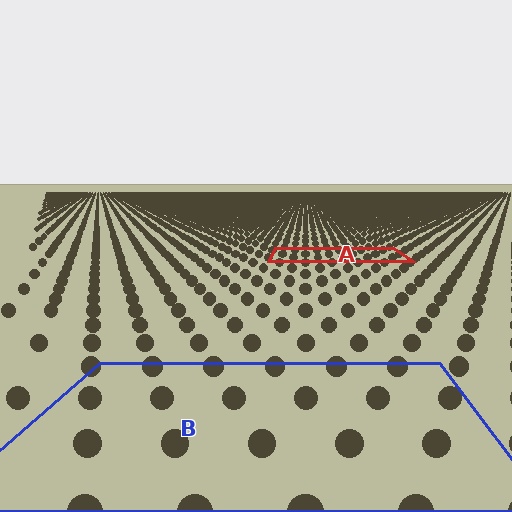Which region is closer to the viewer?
Region B is closer. The texture elements there are larger and more spread out.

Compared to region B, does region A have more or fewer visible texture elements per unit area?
Region A has more texture elements per unit area — they are packed more densely because it is farther away.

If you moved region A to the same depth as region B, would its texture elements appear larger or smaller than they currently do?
They would appear larger. At a closer depth, the same texture elements are projected at a bigger on-screen size.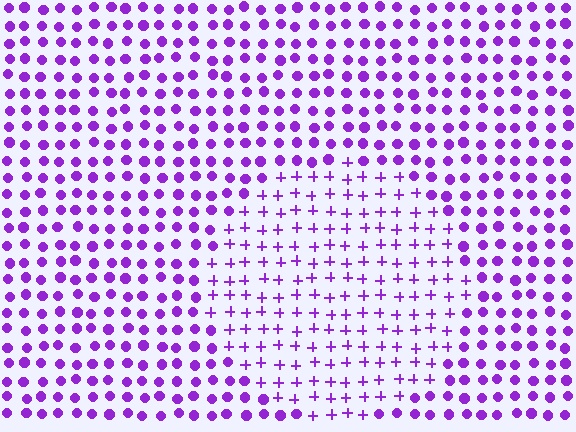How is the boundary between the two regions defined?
The boundary is defined by a change in element shape: plus signs inside vs. circles outside. All elements share the same color and spacing.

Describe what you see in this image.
The image is filled with small purple elements arranged in a uniform grid. A circle-shaped region contains plus signs, while the surrounding area contains circles. The boundary is defined purely by the change in element shape.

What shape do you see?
I see a circle.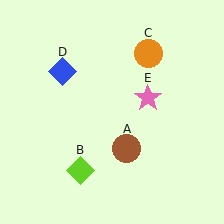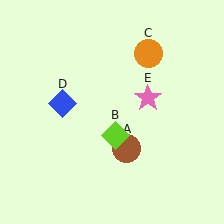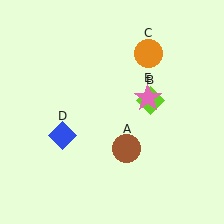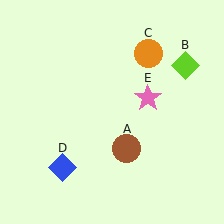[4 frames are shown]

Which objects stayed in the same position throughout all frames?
Brown circle (object A) and orange circle (object C) and pink star (object E) remained stationary.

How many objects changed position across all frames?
2 objects changed position: lime diamond (object B), blue diamond (object D).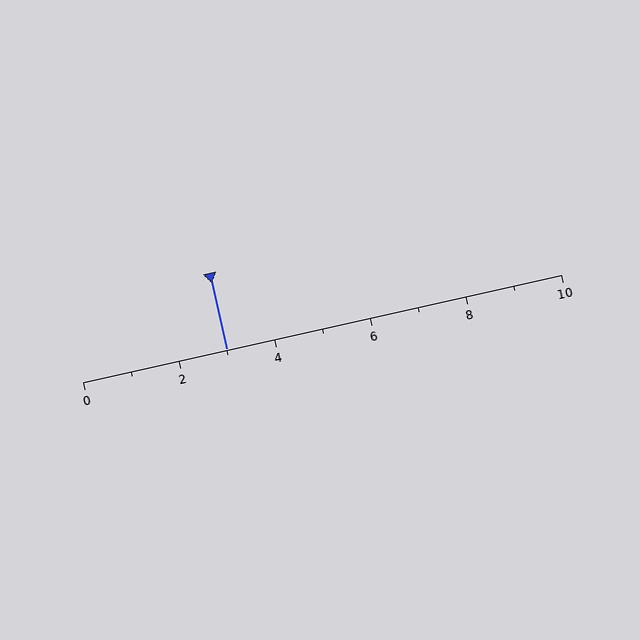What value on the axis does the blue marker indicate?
The marker indicates approximately 3.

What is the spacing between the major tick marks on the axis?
The major ticks are spaced 2 apart.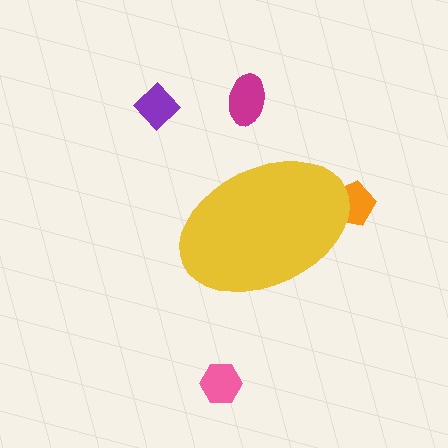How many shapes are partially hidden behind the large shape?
1 shape is partially hidden.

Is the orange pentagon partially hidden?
Yes, the orange pentagon is partially hidden behind the yellow ellipse.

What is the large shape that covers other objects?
A yellow ellipse.